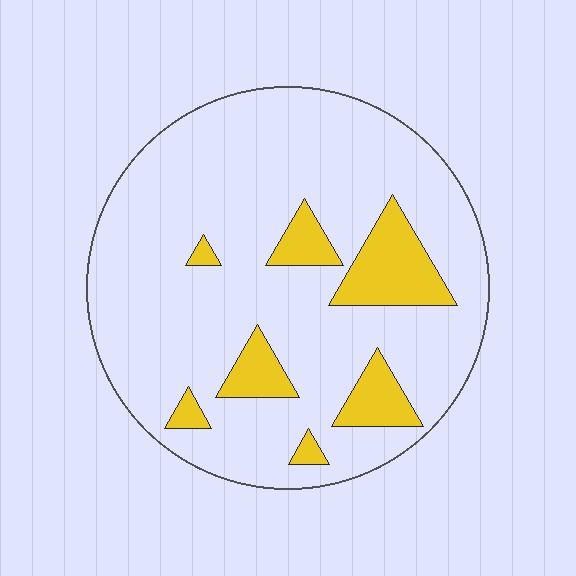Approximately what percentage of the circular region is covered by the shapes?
Approximately 15%.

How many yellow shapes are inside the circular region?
7.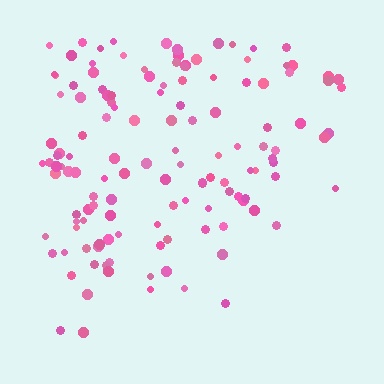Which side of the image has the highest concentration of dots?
The top.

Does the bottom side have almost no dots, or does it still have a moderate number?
Still a moderate number, just noticeably fewer than the top.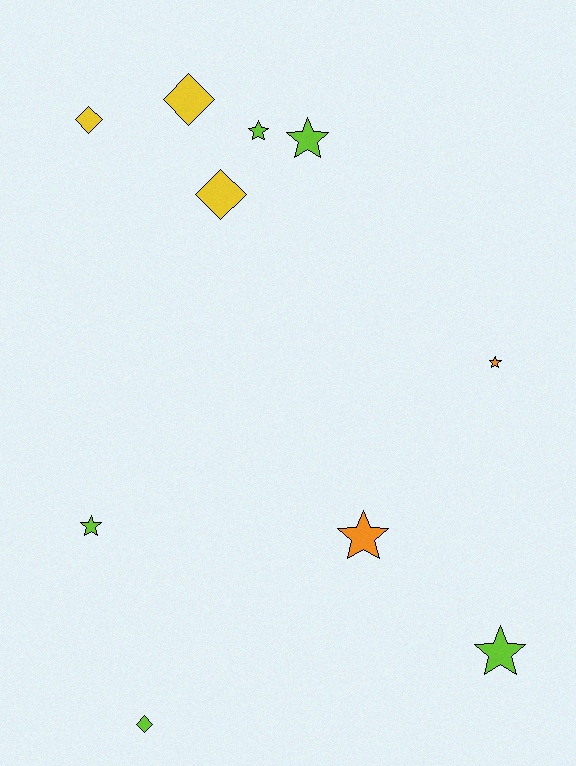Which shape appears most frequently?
Star, with 6 objects.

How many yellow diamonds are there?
There are 3 yellow diamonds.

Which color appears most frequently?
Lime, with 5 objects.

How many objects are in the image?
There are 10 objects.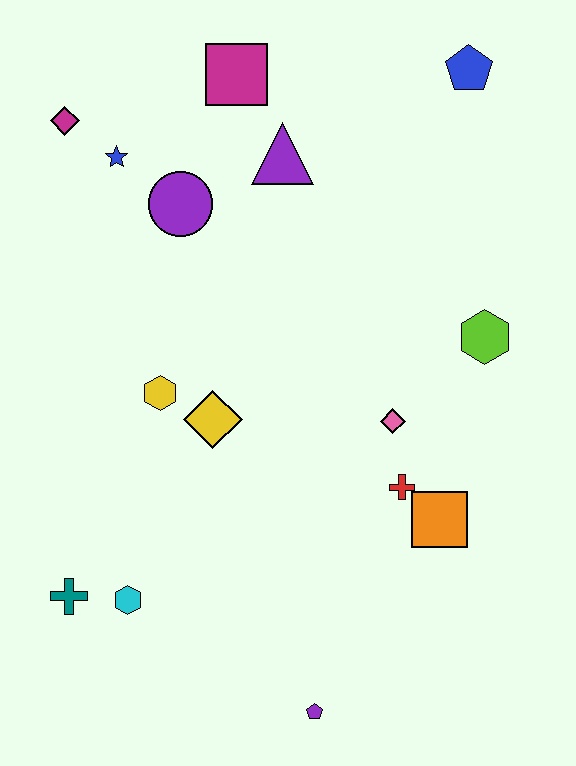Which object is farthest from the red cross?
The magenta diamond is farthest from the red cross.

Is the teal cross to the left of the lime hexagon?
Yes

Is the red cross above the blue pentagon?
No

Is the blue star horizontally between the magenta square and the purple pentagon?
No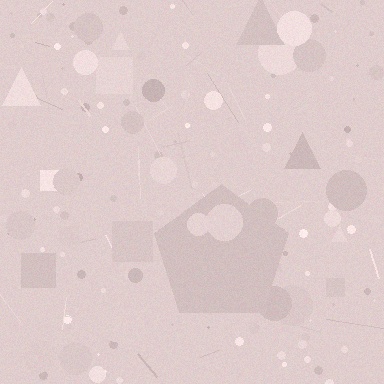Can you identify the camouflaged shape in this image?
The camouflaged shape is a pentagon.